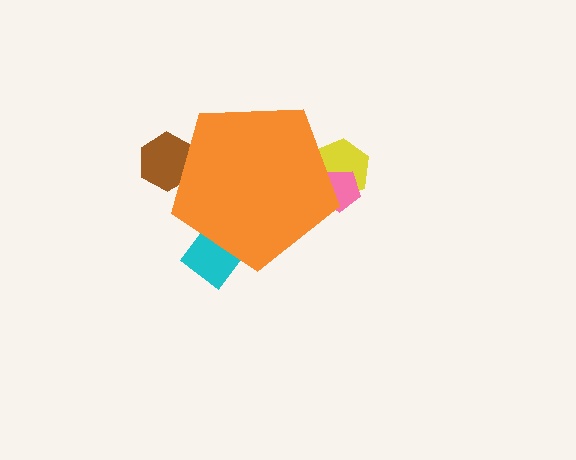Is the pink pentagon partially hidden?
Yes, the pink pentagon is partially hidden behind the orange pentagon.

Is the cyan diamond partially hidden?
Yes, the cyan diamond is partially hidden behind the orange pentagon.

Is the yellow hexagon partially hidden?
Yes, the yellow hexagon is partially hidden behind the orange pentagon.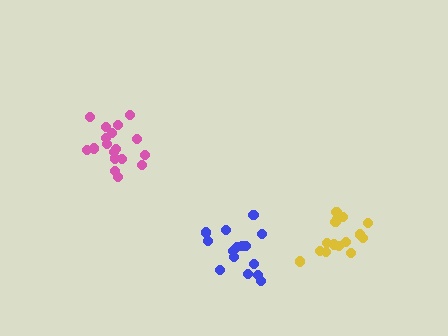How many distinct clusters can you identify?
There are 3 distinct clusters.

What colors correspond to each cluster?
The clusters are colored: pink, blue, yellow.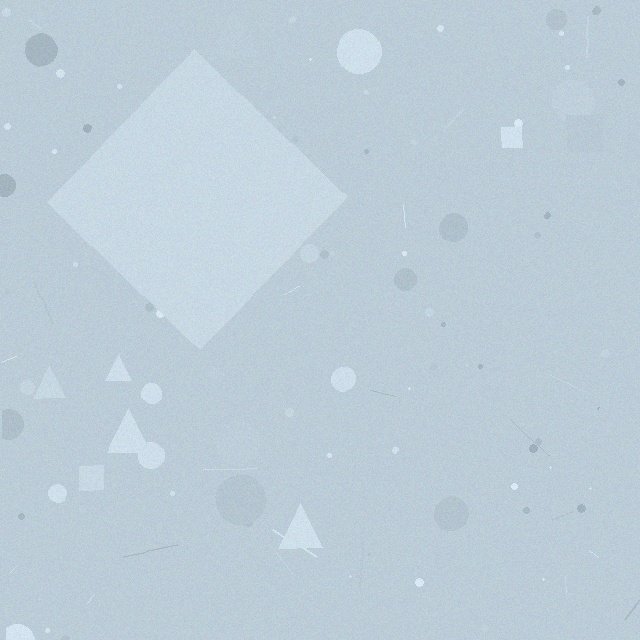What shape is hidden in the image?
A diamond is hidden in the image.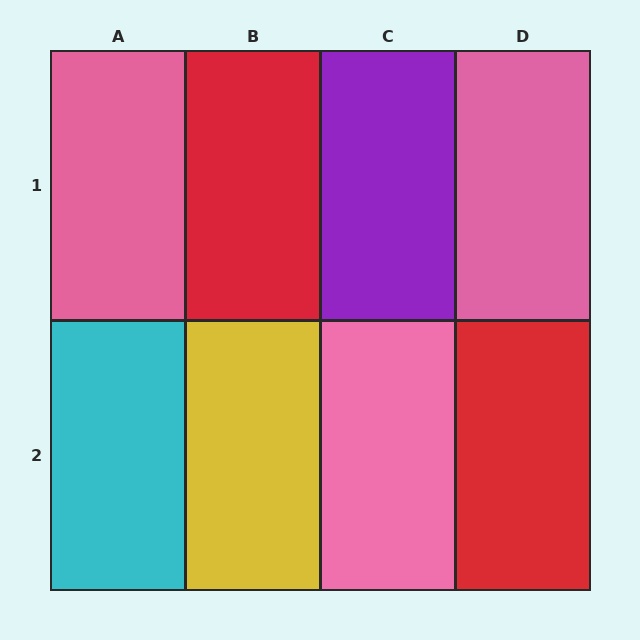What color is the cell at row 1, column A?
Pink.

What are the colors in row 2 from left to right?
Cyan, yellow, pink, red.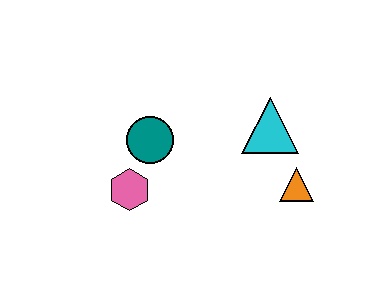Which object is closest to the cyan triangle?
The orange triangle is closest to the cyan triangle.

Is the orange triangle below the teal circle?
Yes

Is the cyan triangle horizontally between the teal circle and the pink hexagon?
No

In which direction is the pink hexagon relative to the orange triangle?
The pink hexagon is to the left of the orange triangle.